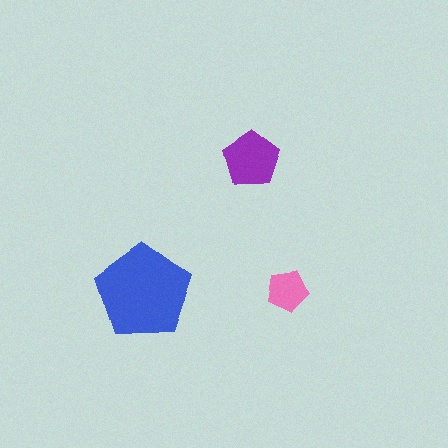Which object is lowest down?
The pink pentagon is bottommost.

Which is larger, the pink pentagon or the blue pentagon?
The blue one.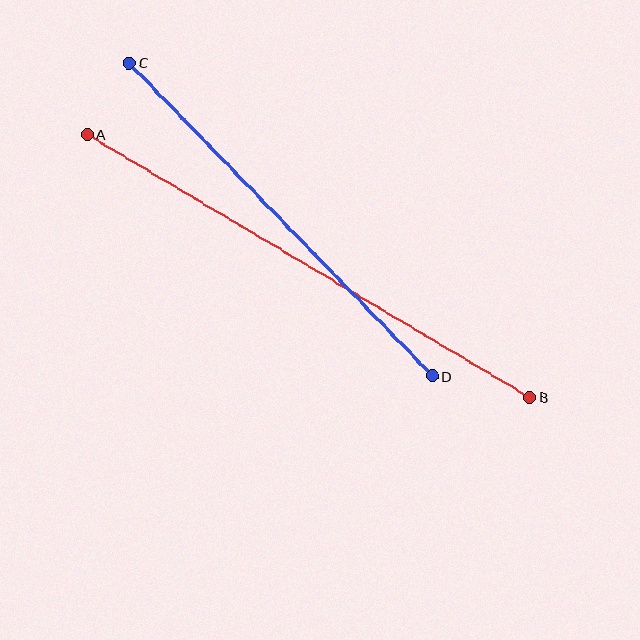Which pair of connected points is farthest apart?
Points A and B are farthest apart.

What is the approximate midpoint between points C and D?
The midpoint is at approximately (281, 220) pixels.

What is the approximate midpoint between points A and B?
The midpoint is at approximately (309, 266) pixels.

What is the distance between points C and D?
The distance is approximately 436 pixels.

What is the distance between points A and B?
The distance is approximately 515 pixels.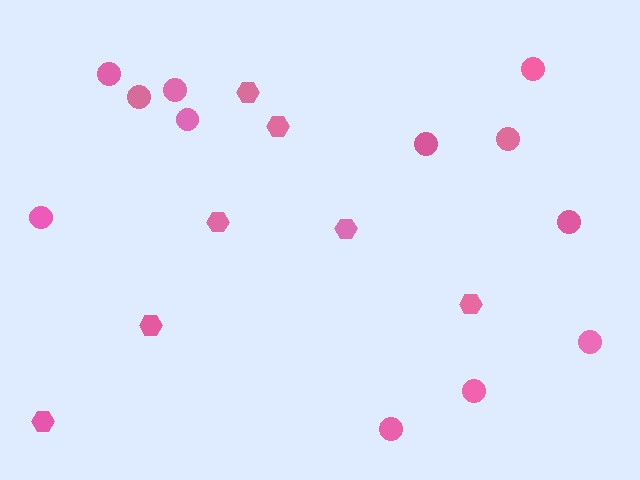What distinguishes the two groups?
There are 2 groups: one group of hexagons (7) and one group of circles (12).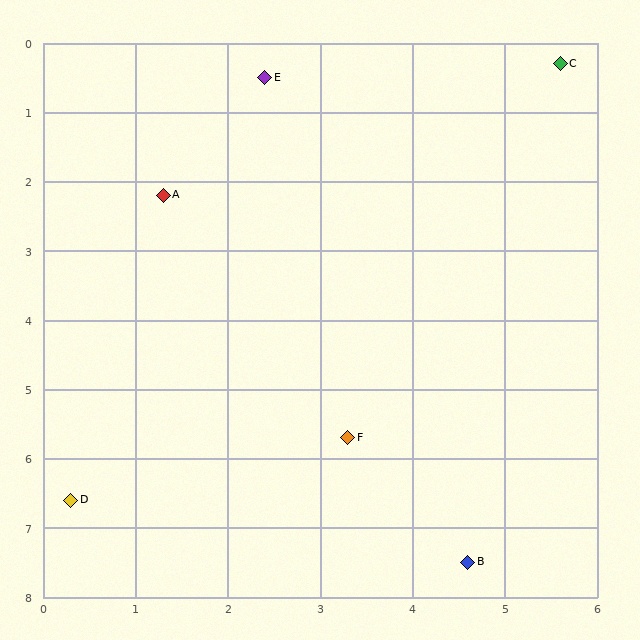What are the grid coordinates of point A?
Point A is at approximately (1.3, 2.2).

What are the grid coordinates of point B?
Point B is at approximately (4.6, 7.5).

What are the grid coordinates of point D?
Point D is at approximately (0.3, 6.6).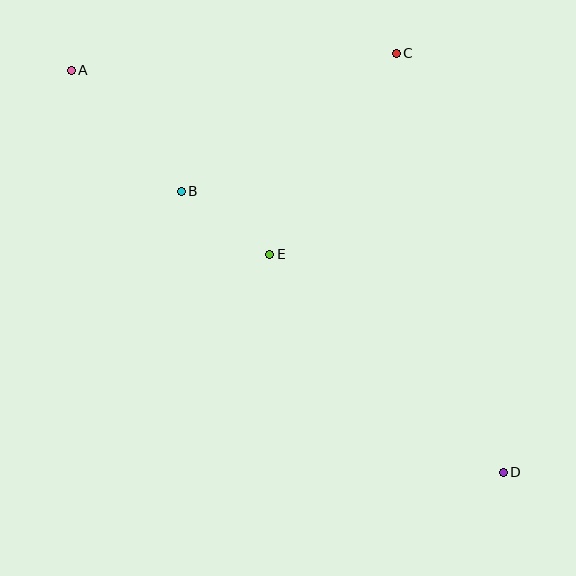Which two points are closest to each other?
Points B and E are closest to each other.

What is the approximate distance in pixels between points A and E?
The distance between A and E is approximately 271 pixels.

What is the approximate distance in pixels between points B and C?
The distance between B and C is approximately 255 pixels.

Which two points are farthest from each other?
Points A and D are farthest from each other.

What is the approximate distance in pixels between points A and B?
The distance between A and B is approximately 163 pixels.